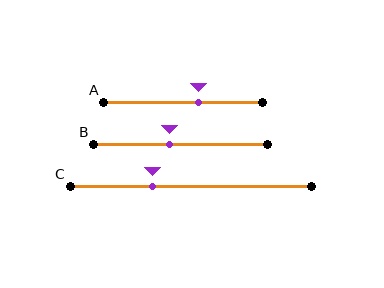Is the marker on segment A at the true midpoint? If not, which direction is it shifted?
No, the marker on segment A is shifted to the right by about 9% of the segment length.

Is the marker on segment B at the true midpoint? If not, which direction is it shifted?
No, the marker on segment B is shifted to the left by about 7% of the segment length.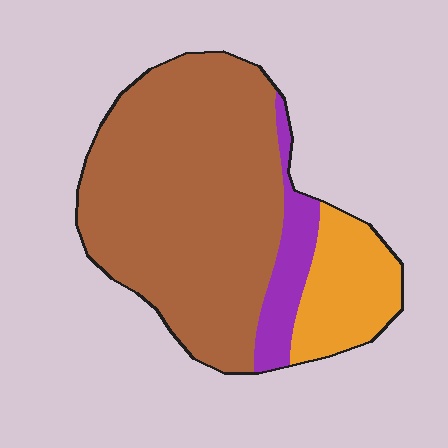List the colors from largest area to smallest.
From largest to smallest: brown, orange, purple.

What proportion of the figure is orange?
Orange covers about 20% of the figure.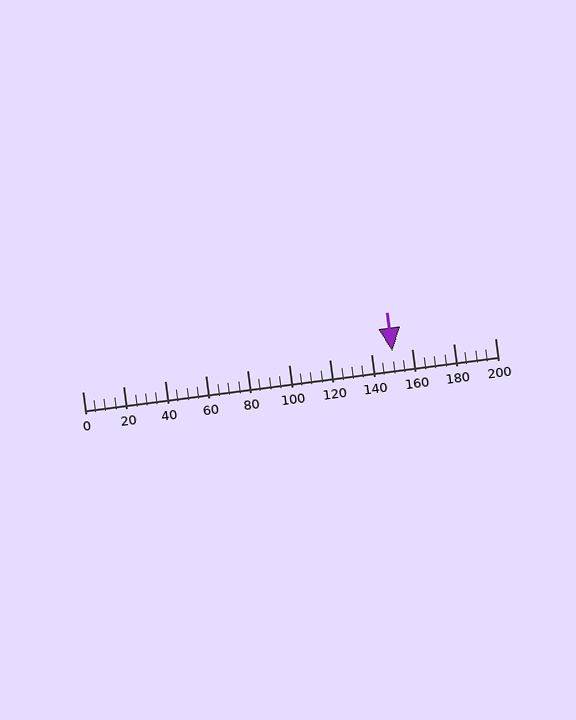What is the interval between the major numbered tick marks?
The major tick marks are spaced 20 units apart.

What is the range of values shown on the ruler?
The ruler shows values from 0 to 200.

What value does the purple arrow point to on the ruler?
The purple arrow points to approximately 150.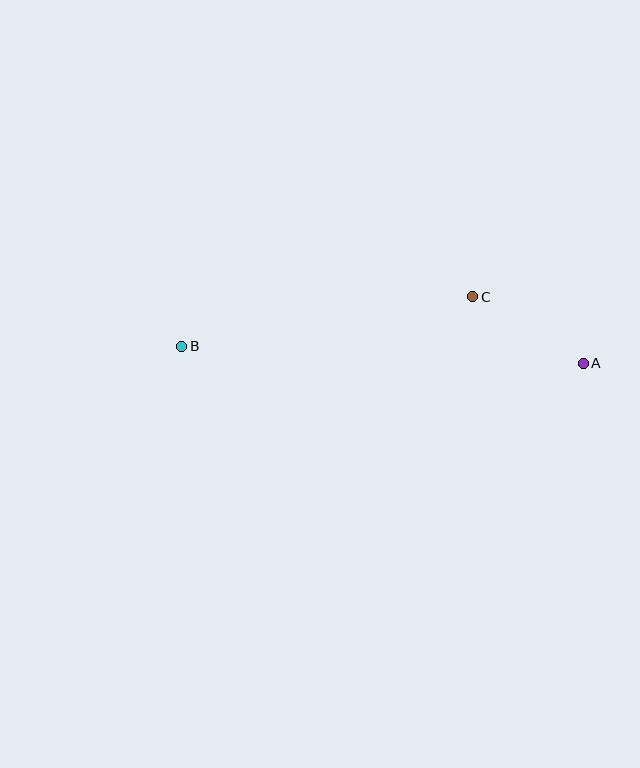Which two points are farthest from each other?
Points A and B are farthest from each other.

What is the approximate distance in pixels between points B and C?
The distance between B and C is approximately 295 pixels.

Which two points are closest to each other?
Points A and C are closest to each other.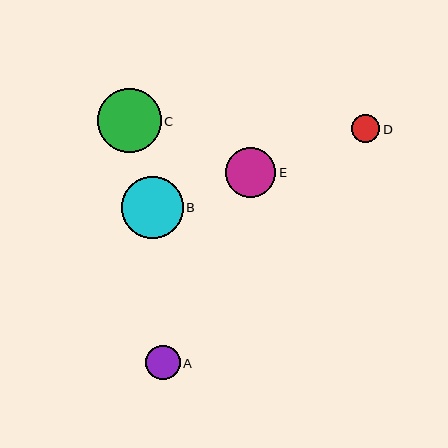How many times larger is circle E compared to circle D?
Circle E is approximately 1.8 times the size of circle D.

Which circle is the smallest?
Circle D is the smallest with a size of approximately 28 pixels.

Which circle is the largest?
Circle C is the largest with a size of approximately 64 pixels.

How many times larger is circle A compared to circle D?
Circle A is approximately 1.2 times the size of circle D.